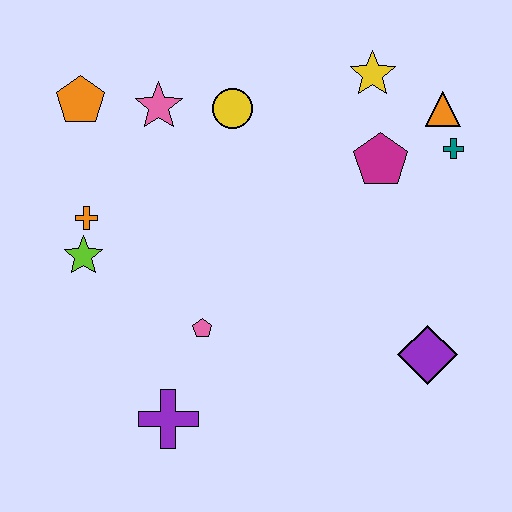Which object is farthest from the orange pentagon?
The purple diamond is farthest from the orange pentagon.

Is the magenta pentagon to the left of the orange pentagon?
No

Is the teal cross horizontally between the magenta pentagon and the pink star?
No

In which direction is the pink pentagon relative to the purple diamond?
The pink pentagon is to the left of the purple diamond.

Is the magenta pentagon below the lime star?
No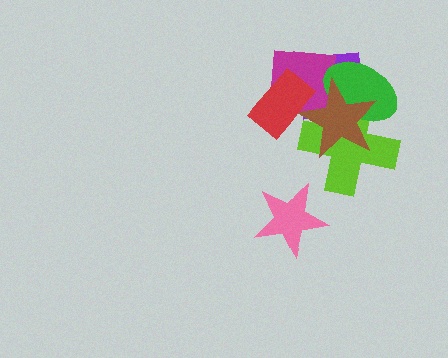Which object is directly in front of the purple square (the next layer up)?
The magenta square is directly in front of the purple square.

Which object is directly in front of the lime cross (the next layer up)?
The purple square is directly in front of the lime cross.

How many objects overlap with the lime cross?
3 objects overlap with the lime cross.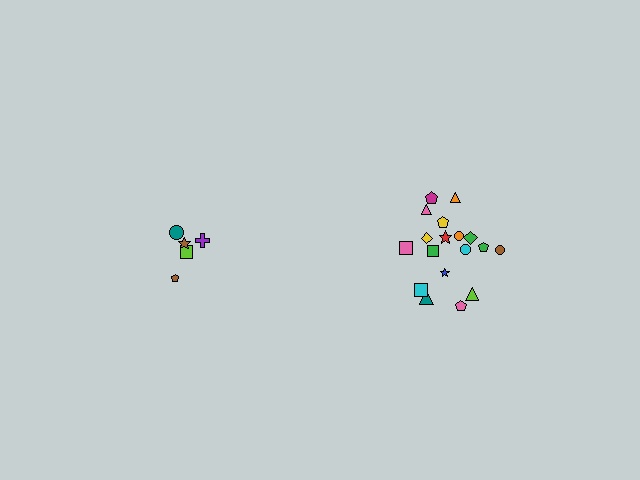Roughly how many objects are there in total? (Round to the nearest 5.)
Roughly 25 objects in total.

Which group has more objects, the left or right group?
The right group.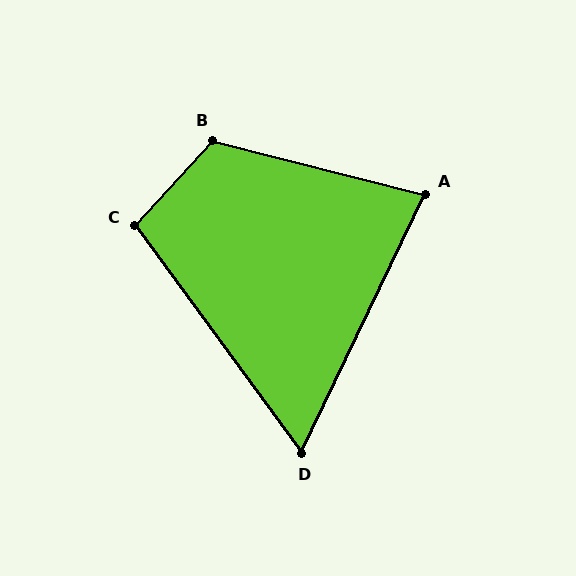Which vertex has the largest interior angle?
B, at approximately 118 degrees.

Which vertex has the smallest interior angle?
D, at approximately 62 degrees.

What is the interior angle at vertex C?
Approximately 101 degrees (obtuse).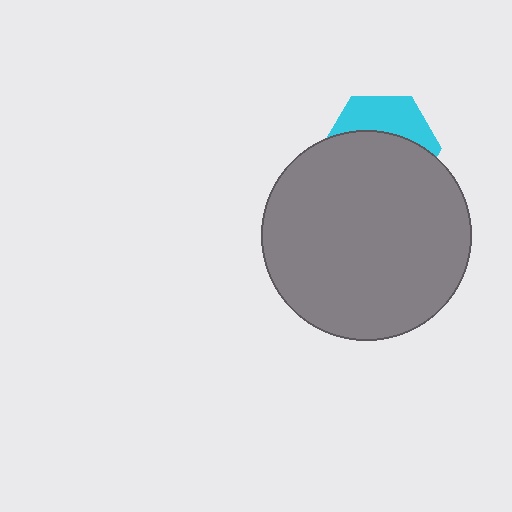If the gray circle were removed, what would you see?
You would see the complete cyan hexagon.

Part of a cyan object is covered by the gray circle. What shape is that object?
It is a hexagon.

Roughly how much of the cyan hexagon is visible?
A small part of it is visible (roughly 36%).